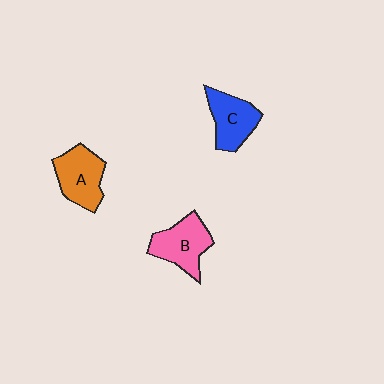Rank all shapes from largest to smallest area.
From largest to smallest: A (orange), B (pink), C (blue).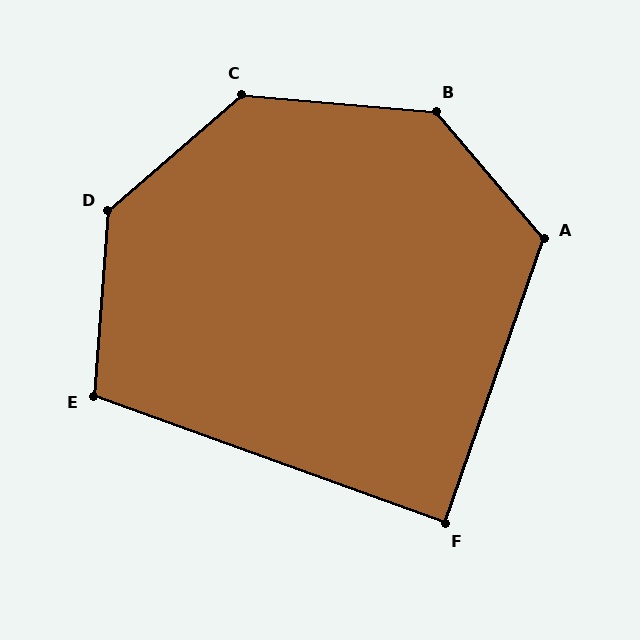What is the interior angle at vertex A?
Approximately 121 degrees (obtuse).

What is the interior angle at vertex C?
Approximately 134 degrees (obtuse).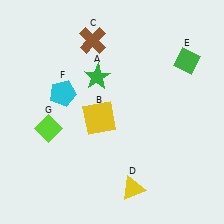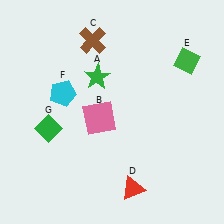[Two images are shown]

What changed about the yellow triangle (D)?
In Image 1, D is yellow. In Image 2, it changed to red.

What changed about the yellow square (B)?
In Image 1, B is yellow. In Image 2, it changed to pink.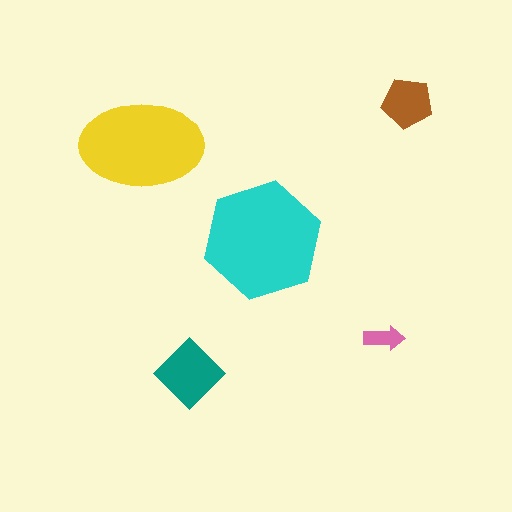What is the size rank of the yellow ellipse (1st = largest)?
2nd.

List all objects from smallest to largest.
The pink arrow, the brown pentagon, the teal diamond, the yellow ellipse, the cyan hexagon.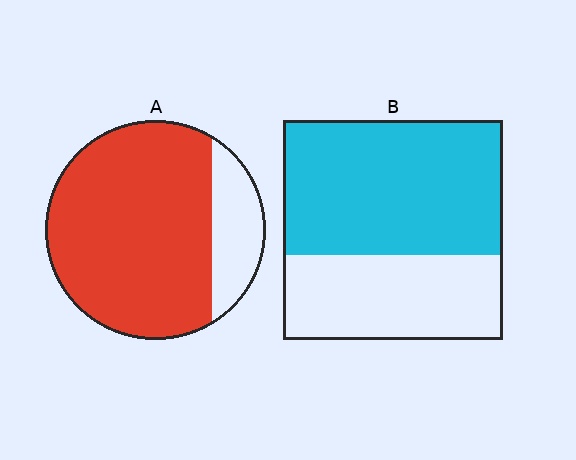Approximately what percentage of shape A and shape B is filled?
A is approximately 80% and B is approximately 60%.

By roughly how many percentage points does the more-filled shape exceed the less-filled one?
By roughly 20 percentage points (A over B).